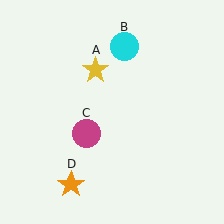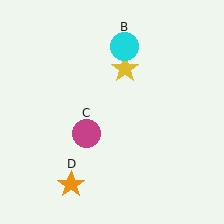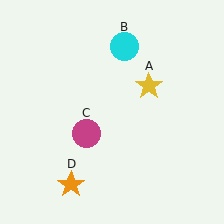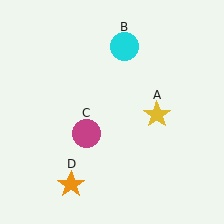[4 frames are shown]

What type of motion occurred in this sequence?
The yellow star (object A) rotated clockwise around the center of the scene.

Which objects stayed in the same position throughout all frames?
Cyan circle (object B) and magenta circle (object C) and orange star (object D) remained stationary.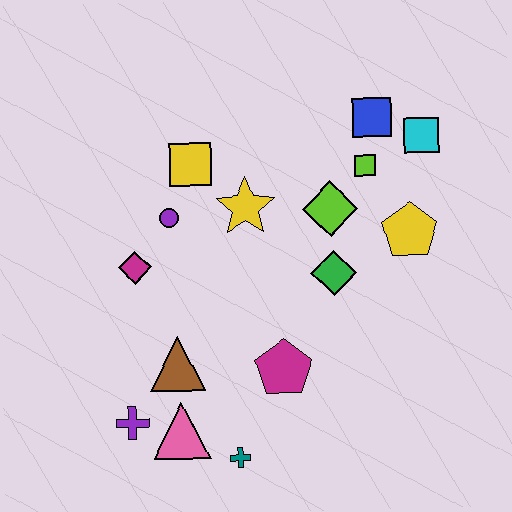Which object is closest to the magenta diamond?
The purple circle is closest to the magenta diamond.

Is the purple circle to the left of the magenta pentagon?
Yes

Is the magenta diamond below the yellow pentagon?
Yes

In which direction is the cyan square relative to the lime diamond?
The cyan square is to the right of the lime diamond.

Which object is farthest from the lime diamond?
The purple cross is farthest from the lime diamond.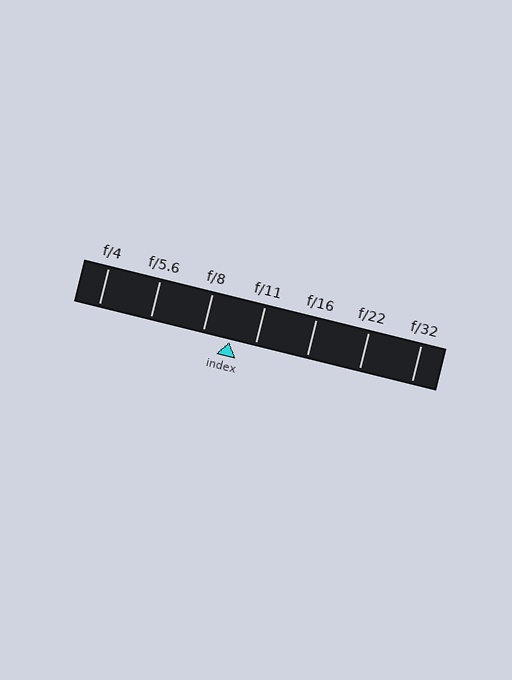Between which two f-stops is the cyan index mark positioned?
The index mark is between f/8 and f/11.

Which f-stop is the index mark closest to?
The index mark is closest to f/11.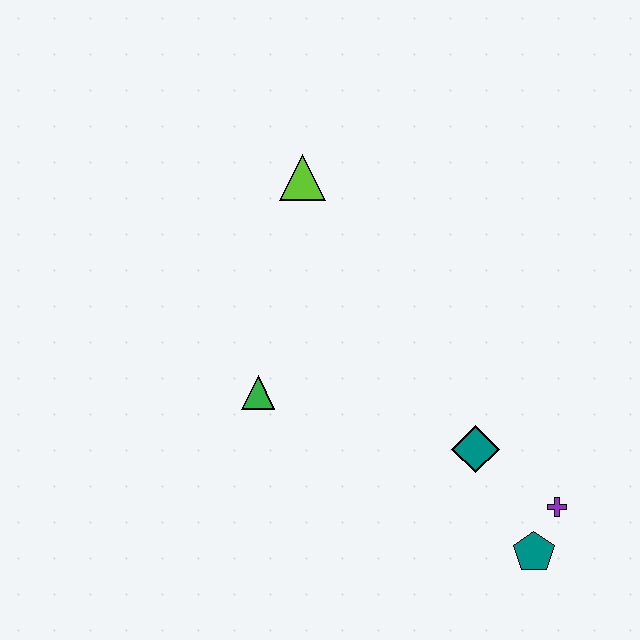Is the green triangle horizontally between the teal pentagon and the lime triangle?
No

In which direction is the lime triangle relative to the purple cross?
The lime triangle is above the purple cross.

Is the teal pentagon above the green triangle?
No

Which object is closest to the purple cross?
The teal pentagon is closest to the purple cross.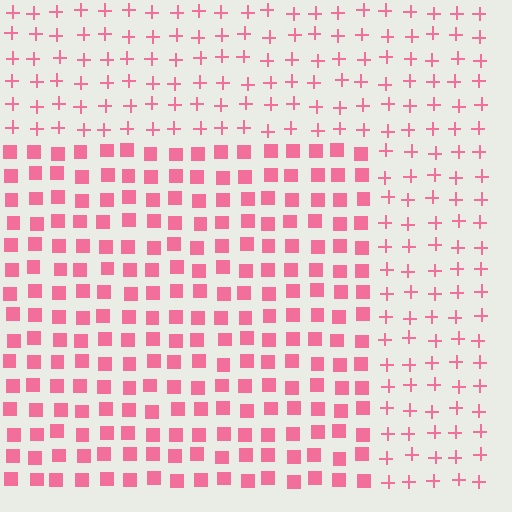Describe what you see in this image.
The image is filled with small pink elements arranged in a uniform grid. A rectangle-shaped region contains squares, while the surrounding area contains plus signs. The boundary is defined purely by the change in element shape.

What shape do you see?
I see a rectangle.